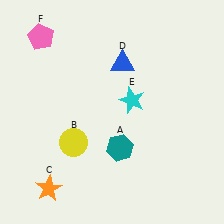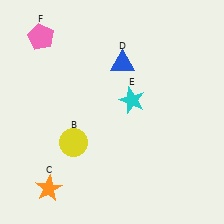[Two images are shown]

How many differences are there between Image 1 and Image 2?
There is 1 difference between the two images.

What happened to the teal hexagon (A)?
The teal hexagon (A) was removed in Image 2. It was in the bottom-right area of Image 1.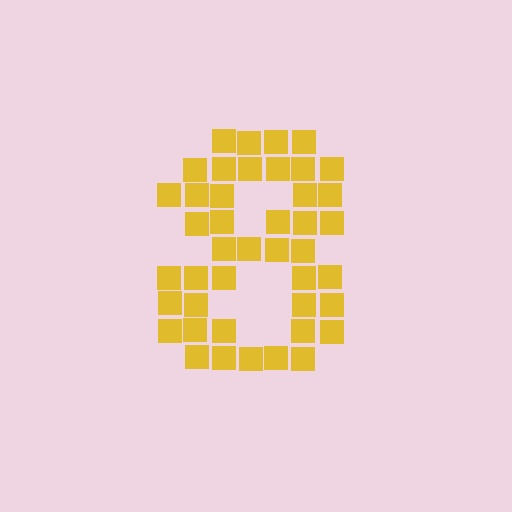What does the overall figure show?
The overall figure shows the digit 8.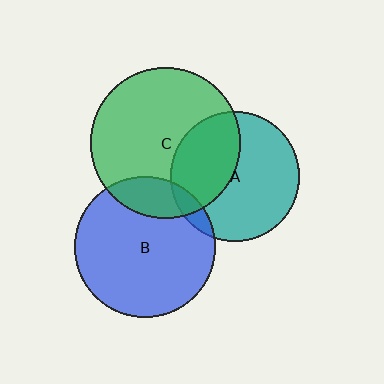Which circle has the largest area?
Circle C (green).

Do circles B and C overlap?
Yes.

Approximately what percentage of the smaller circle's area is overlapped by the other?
Approximately 20%.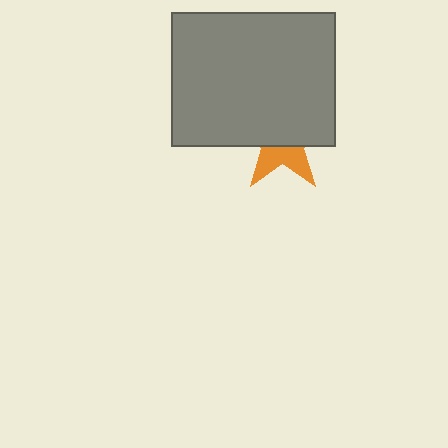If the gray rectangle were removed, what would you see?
You would see the complete orange star.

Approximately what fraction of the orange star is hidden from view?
Roughly 63% of the orange star is hidden behind the gray rectangle.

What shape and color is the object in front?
The object in front is a gray rectangle.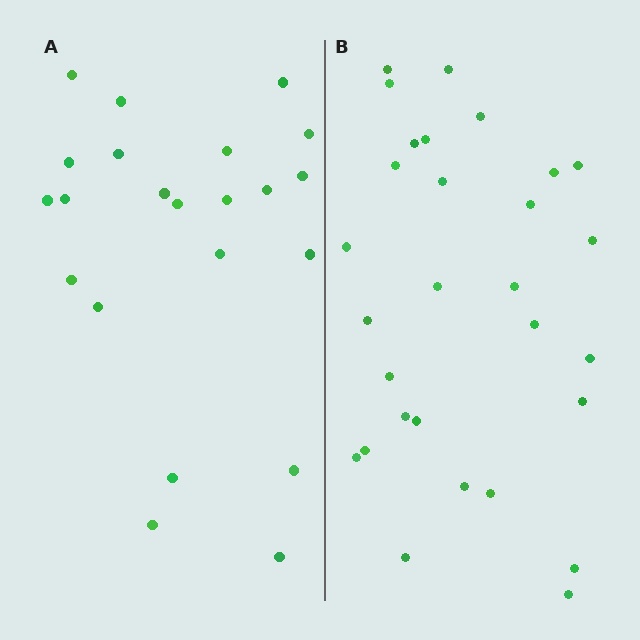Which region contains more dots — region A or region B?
Region B (the right region) has more dots.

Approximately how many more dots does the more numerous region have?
Region B has roughly 8 or so more dots than region A.